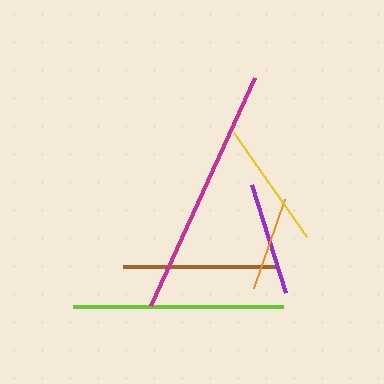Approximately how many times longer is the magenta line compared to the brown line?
The magenta line is approximately 1.7 times the length of the brown line.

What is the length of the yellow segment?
The yellow segment is approximately 126 pixels long.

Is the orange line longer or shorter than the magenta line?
The magenta line is longer than the orange line.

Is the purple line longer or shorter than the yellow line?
The yellow line is longer than the purple line.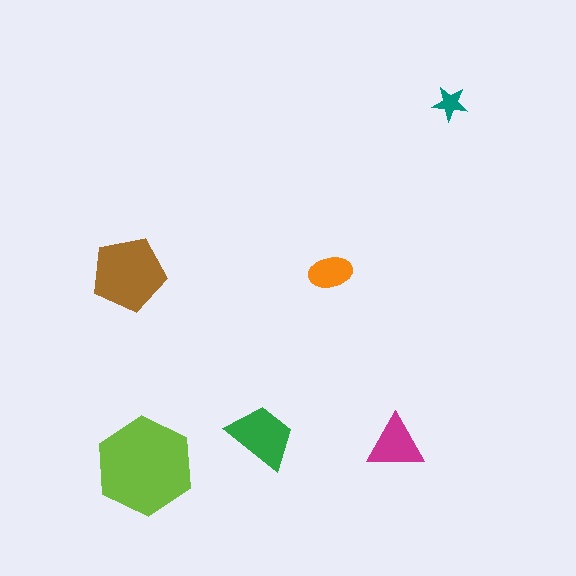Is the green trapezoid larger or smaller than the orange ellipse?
Larger.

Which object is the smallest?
The teal star.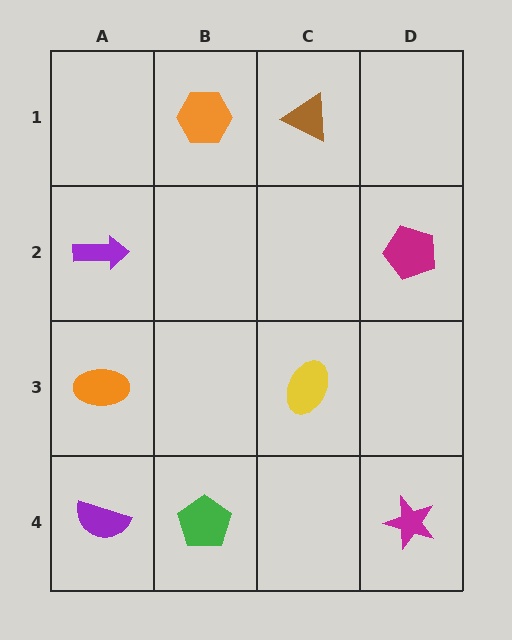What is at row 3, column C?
A yellow ellipse.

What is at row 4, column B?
A green pentagon.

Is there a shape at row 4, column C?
No, that cell is empty.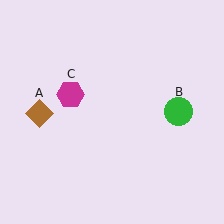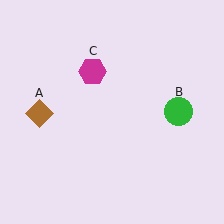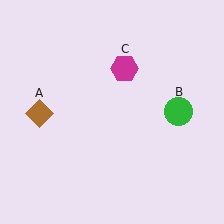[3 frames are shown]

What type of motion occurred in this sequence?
The magenta hexagon (object C) rotated clockwise around the center of the scene.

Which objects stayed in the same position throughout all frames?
Brown diamond (object A) and green circle (object B) remained stationary.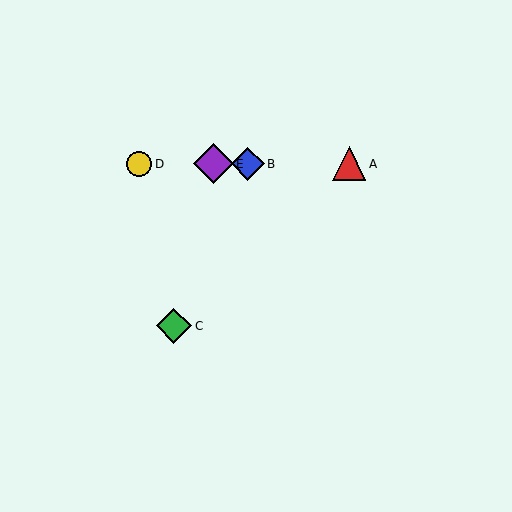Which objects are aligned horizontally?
Objects A, B, D, E are aligned horizontally.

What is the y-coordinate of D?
Object D is at y≈164.